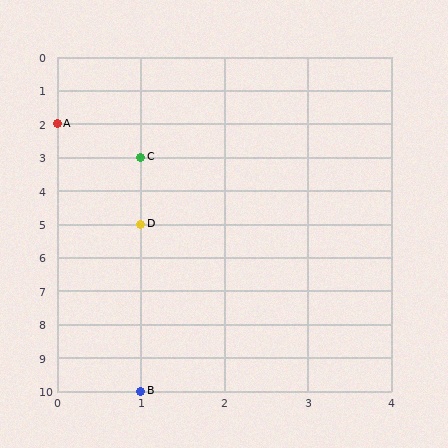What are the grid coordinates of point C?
Point C is at grid coordinates (1, 3).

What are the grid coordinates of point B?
Point B is at grid coordinates (1, 10).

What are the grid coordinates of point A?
Point A is at grid coordinates (0, 2).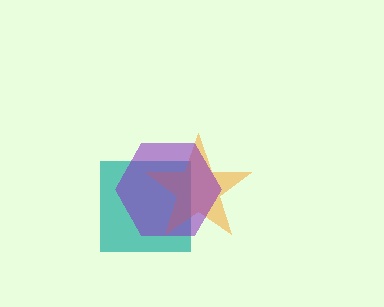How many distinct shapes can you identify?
There are 3 distinct shapes: a teal square, an orange star, a purple hexagon.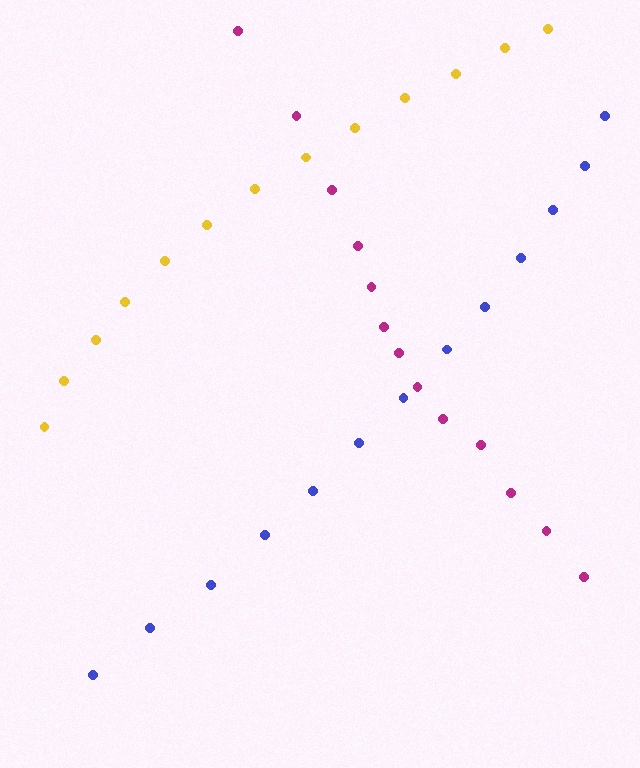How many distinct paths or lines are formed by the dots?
There are 3 distinct paths.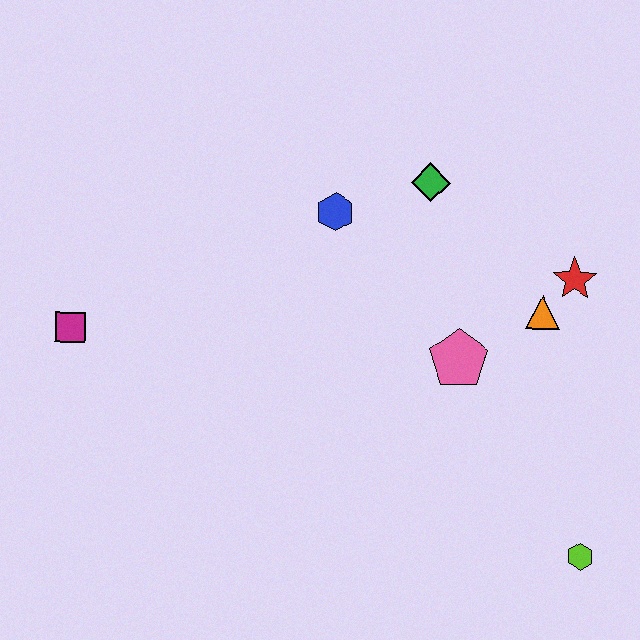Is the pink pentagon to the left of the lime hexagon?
Yes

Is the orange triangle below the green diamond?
Yes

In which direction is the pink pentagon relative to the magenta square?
The pink pentagon is to the right of the magenta square.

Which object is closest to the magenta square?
The blue hexagon is closest to the magenta square.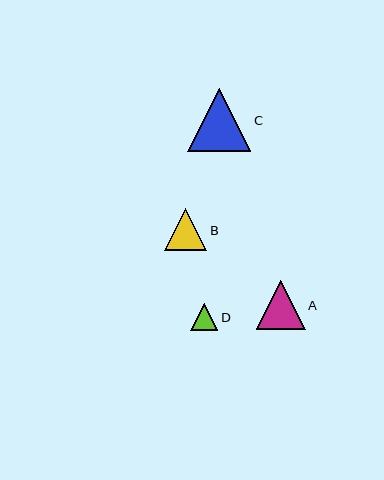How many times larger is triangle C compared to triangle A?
Triangle C is approximately 1.3 times the size of triangle A.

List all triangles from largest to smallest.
From largest to smallest: C, A, B, D.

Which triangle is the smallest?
Triangle D is the smallest with a size of approximately 27 pixels.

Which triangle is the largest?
Triangle C is the largest with a size of approximately 63 pixels.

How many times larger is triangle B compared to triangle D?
Triangle B is approximately 1.6 times the size of triangle D.